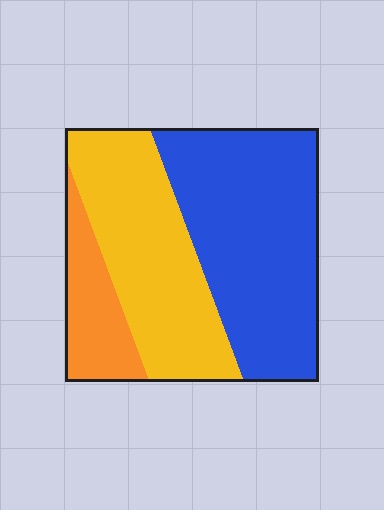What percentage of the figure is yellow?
Yellow takes up about three eighths (3/8) of the figure.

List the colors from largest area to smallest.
From largest to smallest: blue, yellow, orange.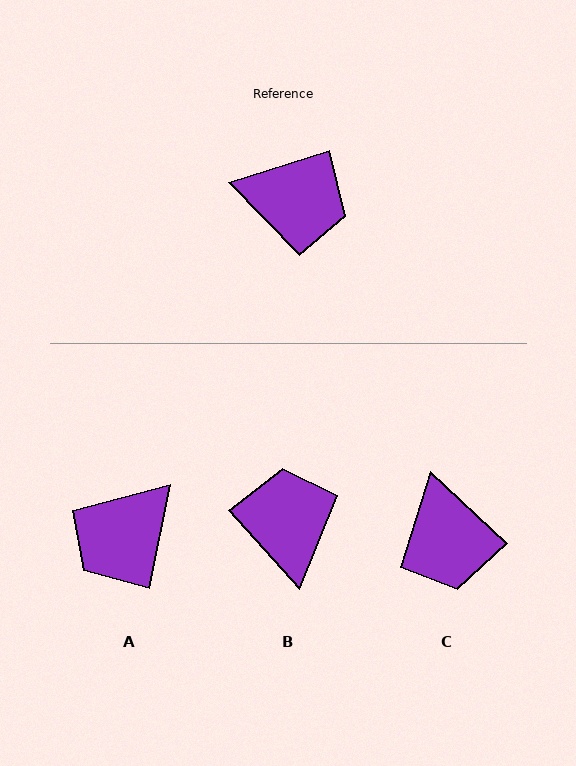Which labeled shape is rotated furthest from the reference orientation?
A, about 119 degrees away.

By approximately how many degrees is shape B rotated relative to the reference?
Approximately 114 degrees counter-clockwise.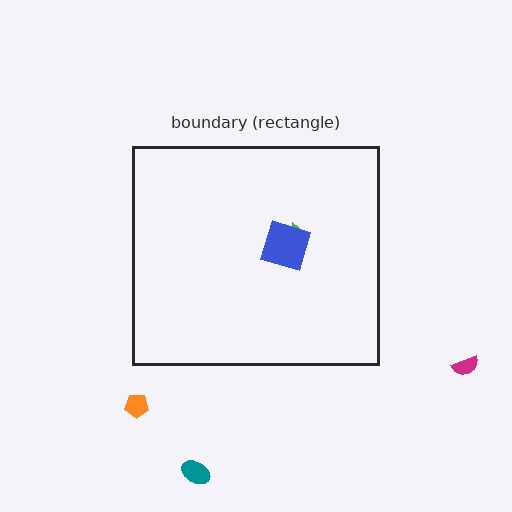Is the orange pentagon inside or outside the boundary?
Outside.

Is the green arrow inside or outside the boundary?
Inside.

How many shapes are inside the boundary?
2 inside, 3 outside.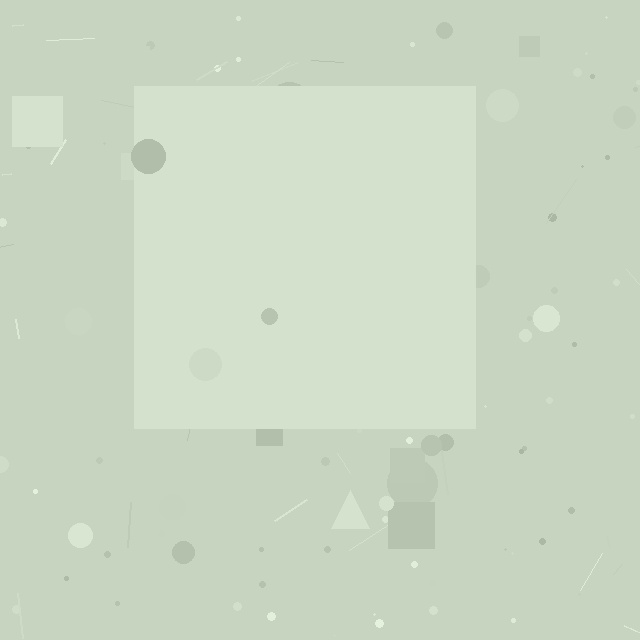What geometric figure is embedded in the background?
A square is embedded in the background.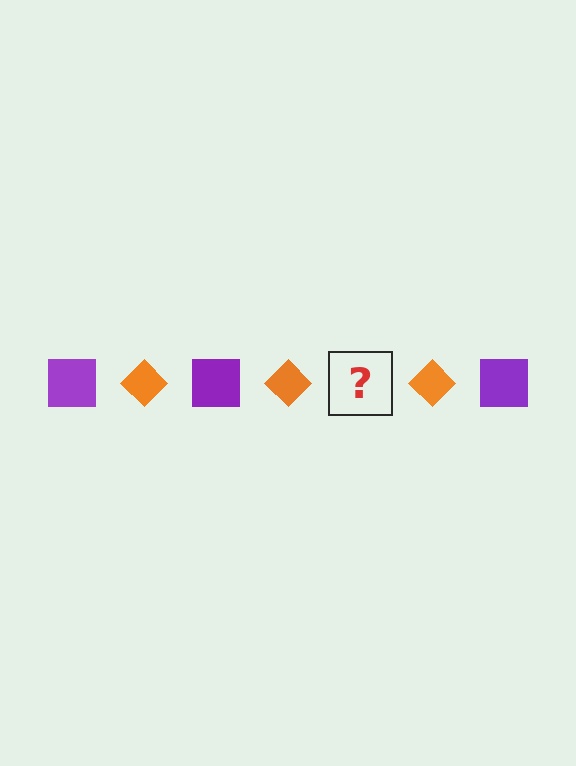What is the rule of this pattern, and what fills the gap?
The rule is that the pattern alternates between purple square and orange diamond. The gap should be filled with a purple square.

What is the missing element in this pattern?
The missing element is a purple square.